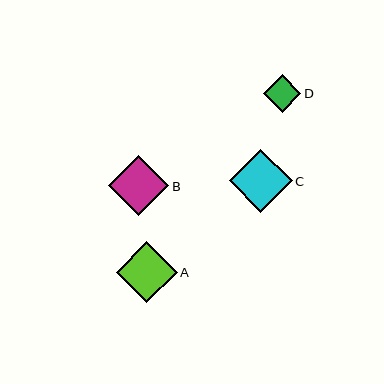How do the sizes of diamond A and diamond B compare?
Diamond A and diamond B are approximately the same size.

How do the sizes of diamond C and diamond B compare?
Diamond C and diamond B are approximately the same size.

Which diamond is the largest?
Diamond C is the largest with a size of approximately 63 pixels.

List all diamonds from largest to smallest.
From largest to smallest: C, A, B, D.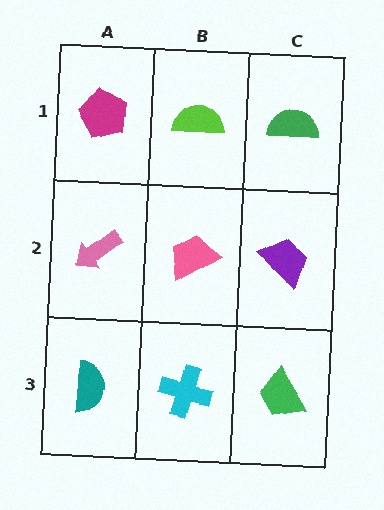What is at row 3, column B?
A cyan cross.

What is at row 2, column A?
A pink arrow.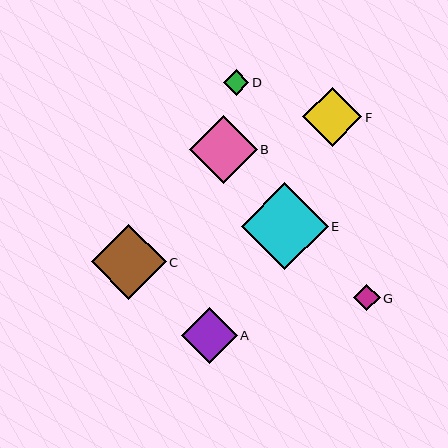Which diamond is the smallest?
Diamond D is the smallest with a size of approximately 25 pixels.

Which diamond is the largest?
Diamond E is the largest with a size of approximately 87 pixels.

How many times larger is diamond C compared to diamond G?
Diamond C is approximately 2.9 times the size of diamond G.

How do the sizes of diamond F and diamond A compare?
Diamond F and diamond A are approximately the same size.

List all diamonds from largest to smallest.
From largest to smallest: E, C, B, F, A, G, D.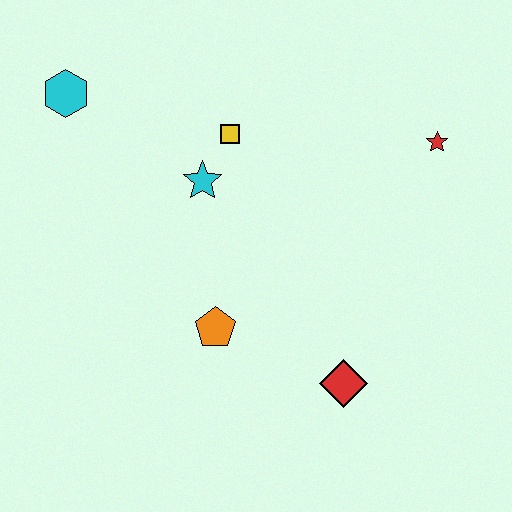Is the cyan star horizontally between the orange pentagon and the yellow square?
No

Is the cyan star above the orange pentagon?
Yes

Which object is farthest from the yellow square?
The red diamond is farthest from the yellow square.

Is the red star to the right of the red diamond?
Yes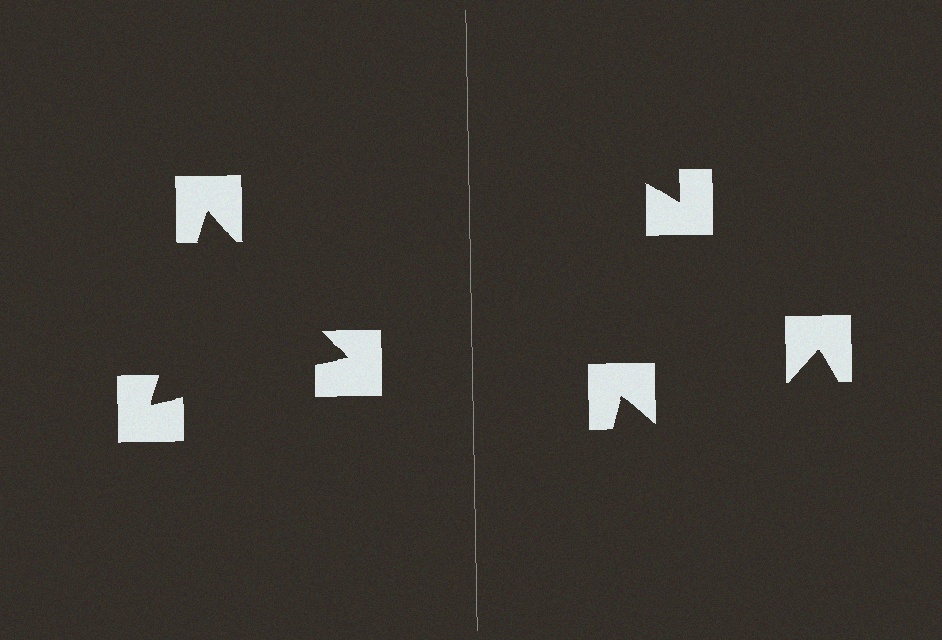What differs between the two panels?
The notched squares are positioned identically on both sides; only the wedge orientations differ. On the left they align to a triangle; on the right they are misaligned.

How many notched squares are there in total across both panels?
6 — 3 on each side.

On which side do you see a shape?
An illusory triangle appears on the left side. On the right side the wedge cuts are rotated, so no coherent shape forms.